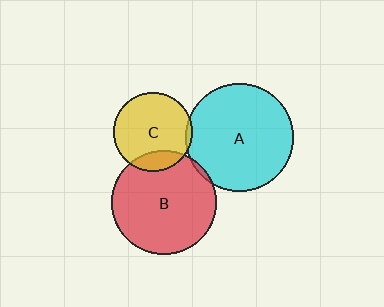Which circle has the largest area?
Circle A (cyan).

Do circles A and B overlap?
Yes.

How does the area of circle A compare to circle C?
Approximately 1.9 times.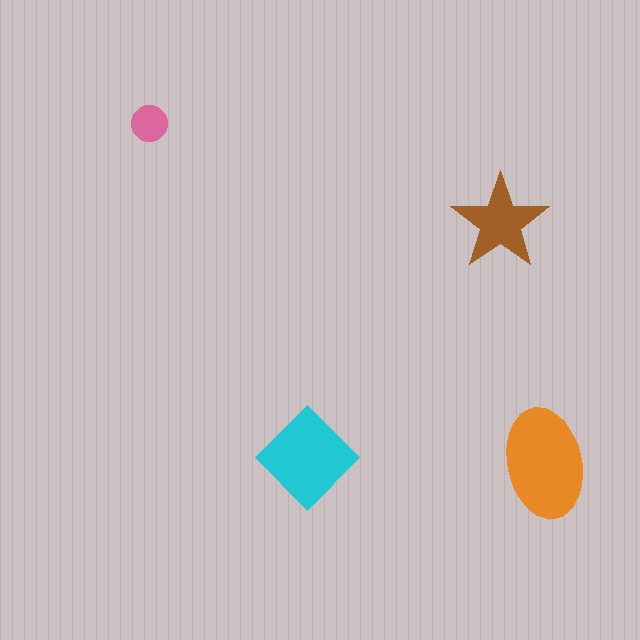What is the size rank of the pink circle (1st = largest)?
4th.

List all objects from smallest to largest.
The pink circle, the brown star, the cyan diamond, the orange ellipse.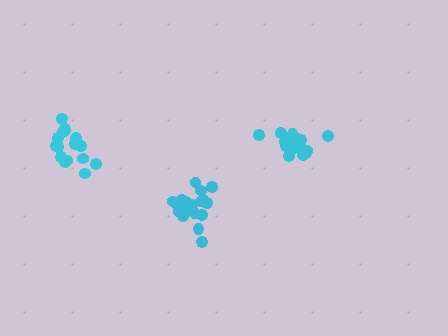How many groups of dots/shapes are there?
There are 3 groups.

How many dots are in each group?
Group 1: 18 dots, Group 2: 19 dots, Group 3: 16 dots (53 total).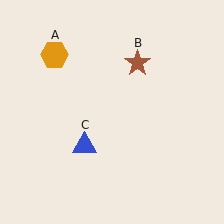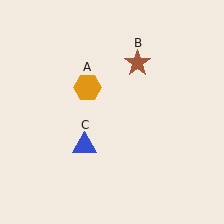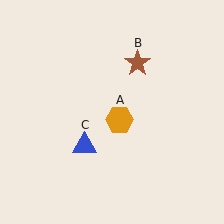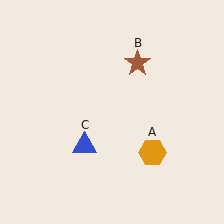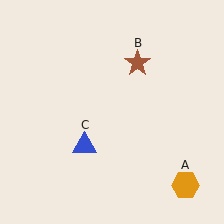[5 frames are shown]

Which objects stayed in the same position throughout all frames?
Brown star (object B) and blue triangle (object C) remained stationary.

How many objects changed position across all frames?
1 object changed position: orange hexagon (object A).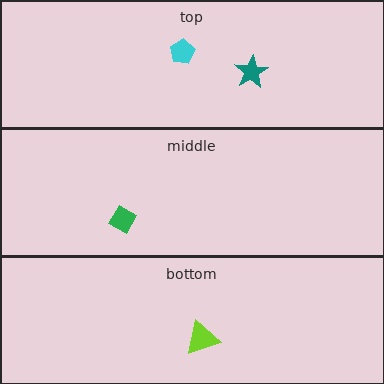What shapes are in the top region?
The teal star, the cyan pentagon.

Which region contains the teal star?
The top region.